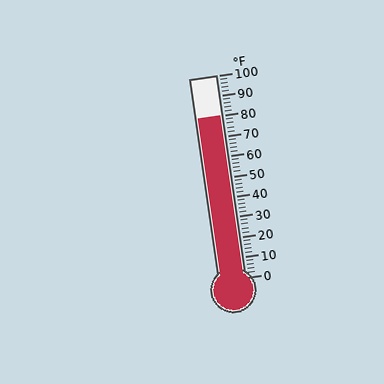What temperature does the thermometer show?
The thermometer shows approximately 80°F.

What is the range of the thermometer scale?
The thermometer scale ranges from 0°F to 100°F.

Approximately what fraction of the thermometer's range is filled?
The thermometer is filled to approximately 80% of its range.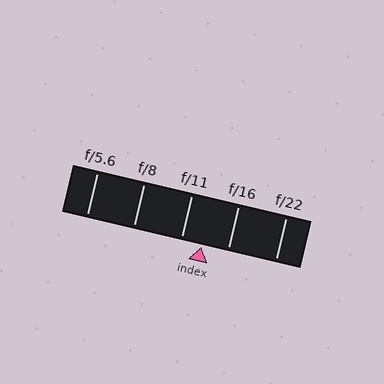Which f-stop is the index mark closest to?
The index mark is closest to f/11.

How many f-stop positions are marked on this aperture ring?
There are 5 f-stop positions marked.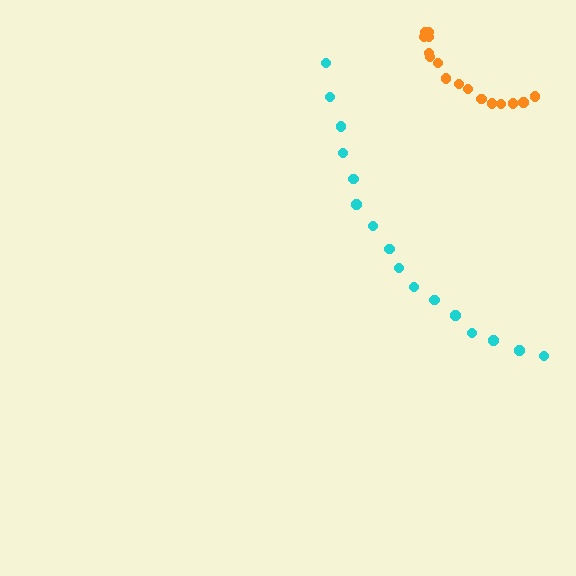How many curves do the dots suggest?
There are 2 distinct paths.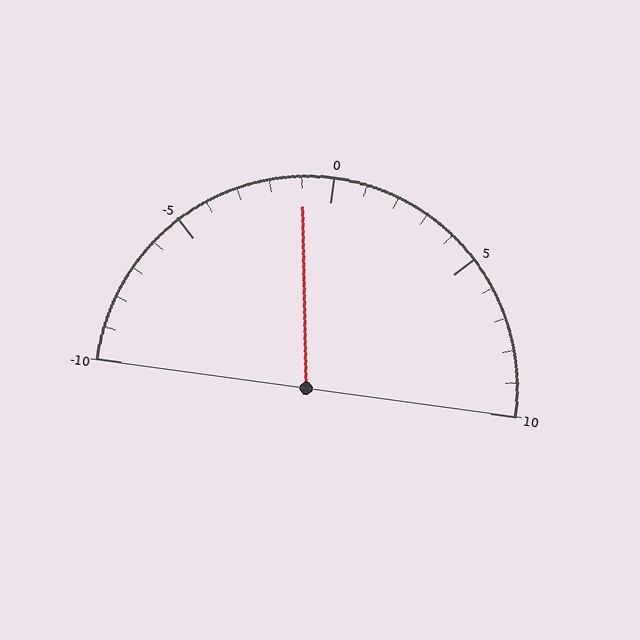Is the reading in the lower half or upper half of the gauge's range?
The reading is in the lower half of the range (-10 to 10).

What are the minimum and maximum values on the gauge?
The gauge ranges from -10 to 10.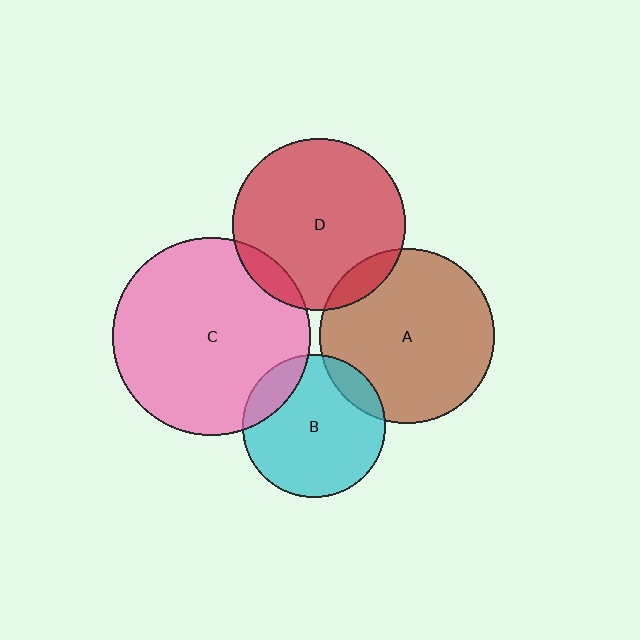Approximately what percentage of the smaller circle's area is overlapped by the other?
Approximately 15%.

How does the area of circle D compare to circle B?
Approximately 1.4 times.